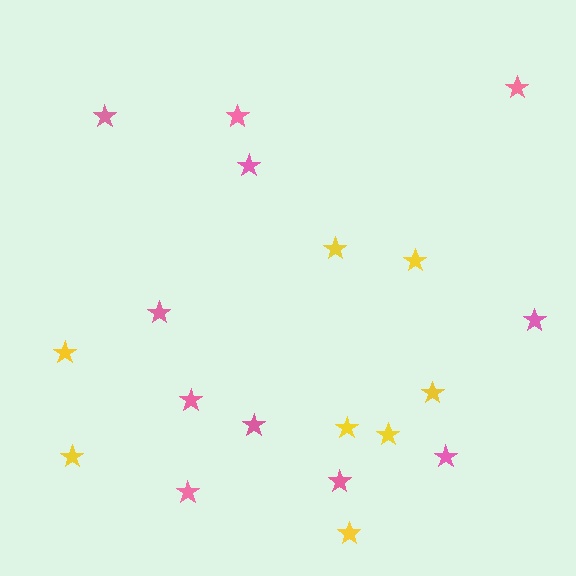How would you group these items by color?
There are 2 groups: one group of yellow stars (8) and one group of pink stars (11).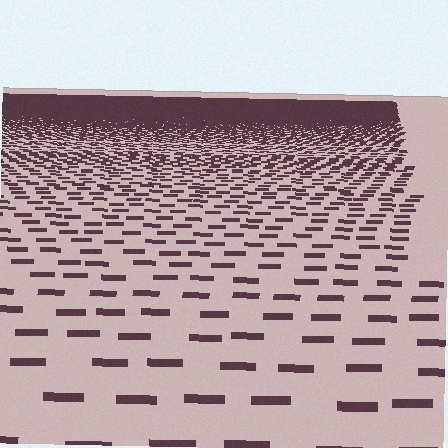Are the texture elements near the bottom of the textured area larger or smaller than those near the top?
Larger. Near the bottom, elements are closer to the viewer and appear at a bigger on-screen size.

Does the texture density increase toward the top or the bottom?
Density increases toward the top.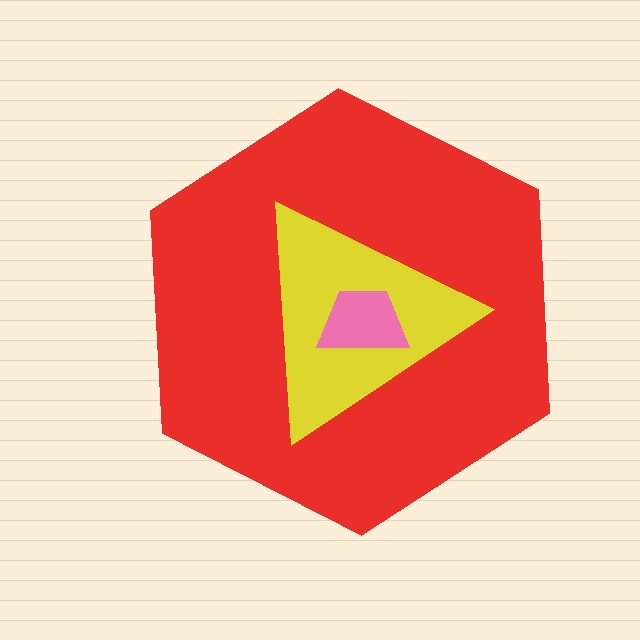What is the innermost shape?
The pink trapezoid.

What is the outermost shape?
The red hexagon.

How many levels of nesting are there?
3.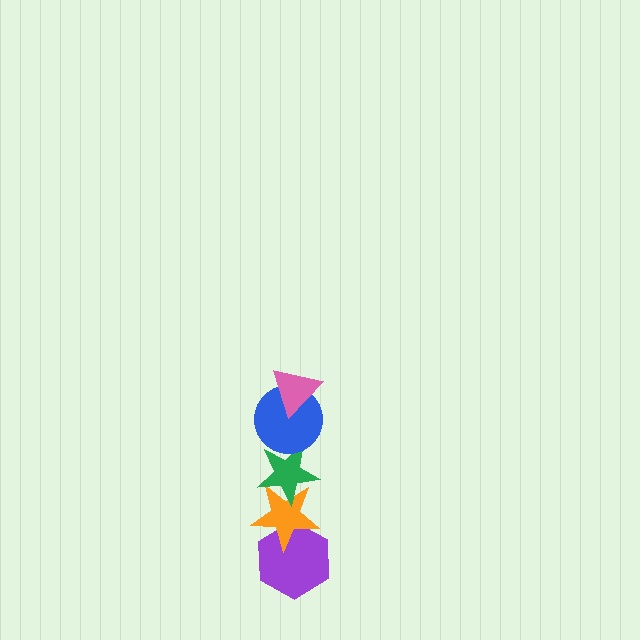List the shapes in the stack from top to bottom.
From top to bottom: the pink triangle, the blue circle, the green star, the orange star, the purple hexagon.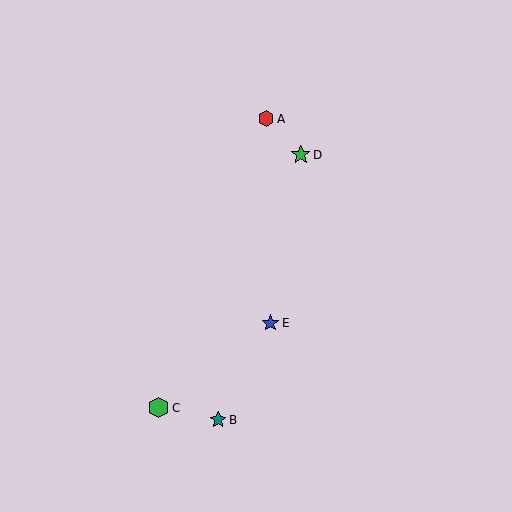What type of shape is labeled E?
Shape E is a blue star.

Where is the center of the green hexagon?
The center of the green hexagon is at (159, 408).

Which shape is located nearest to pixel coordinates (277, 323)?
The blue star (labeled E) at (270, 323) is nearest to that location.